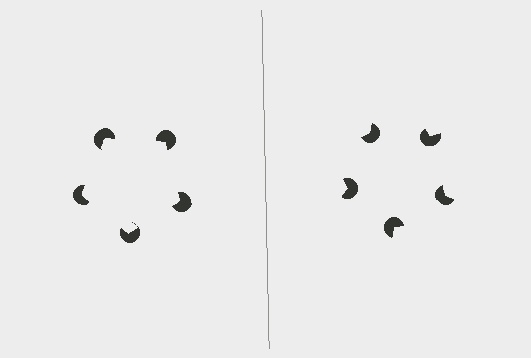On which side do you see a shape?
An illusory pentagon appears on the left side. On the right side the wedge cuts are rotated, so no coherent shape forms.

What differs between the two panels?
The pac-man discs are positioned identically on both sides; only the wedge orientations differ. On the left they align to a pentagon; on the right they are misaligned.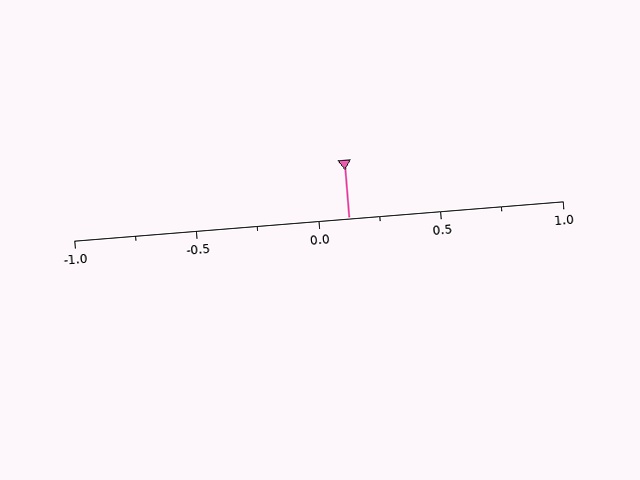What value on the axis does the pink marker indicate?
The marker indicates approximately 0.12.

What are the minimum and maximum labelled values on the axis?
The axis runs from -1.0 to 1.0.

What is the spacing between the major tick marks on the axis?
The major ticks are spaced 0.5 apart.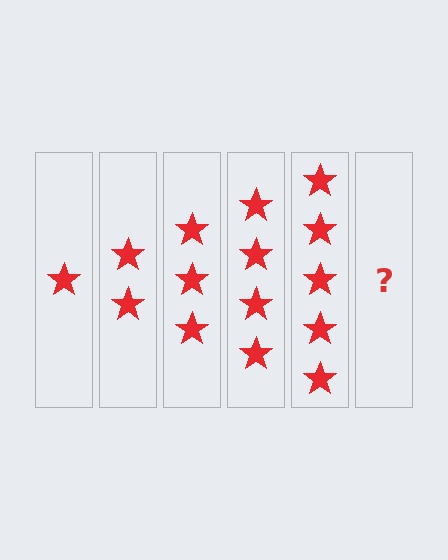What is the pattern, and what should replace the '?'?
The pattern is that each step adds one more star. The '?' should be 6 stars.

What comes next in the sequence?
The next element should be 6 stars.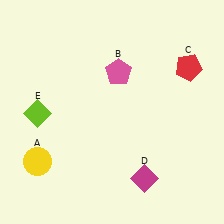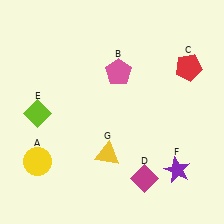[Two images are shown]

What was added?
A purple star (F), a yellow triangle (G) were added in Image 2.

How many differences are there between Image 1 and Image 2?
There are 2 differences between the two images.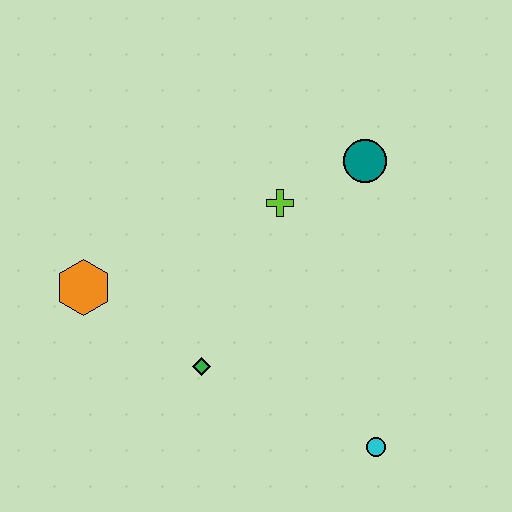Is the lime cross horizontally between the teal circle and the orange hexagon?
Yes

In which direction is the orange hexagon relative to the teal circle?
The orange hexagon is to the left of the teal circle.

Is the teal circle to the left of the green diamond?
No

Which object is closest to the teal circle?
The lime cross is closest to the teal circle.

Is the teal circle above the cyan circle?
Yes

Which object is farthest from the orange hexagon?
The cyan circle is farthest from the orange hexagon.